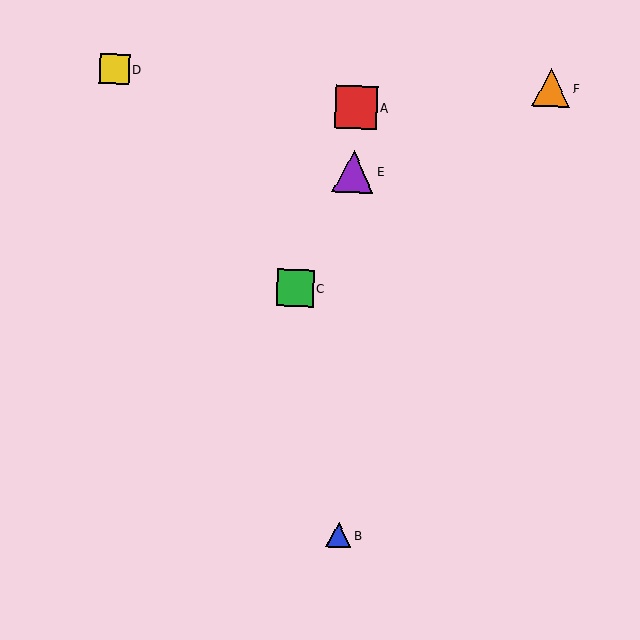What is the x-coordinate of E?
Object E is at x≈353.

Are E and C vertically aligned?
No, E is at x≈353 and C is at x≈295.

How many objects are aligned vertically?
3 objects (A, B, E) are aligned vertically.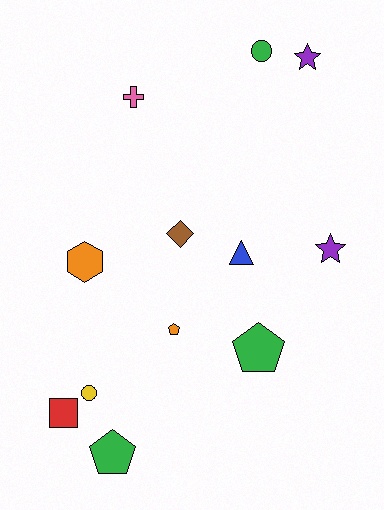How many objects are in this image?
There are 12 objects.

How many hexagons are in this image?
There is 1 hexagon.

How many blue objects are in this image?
There is 1 blue object.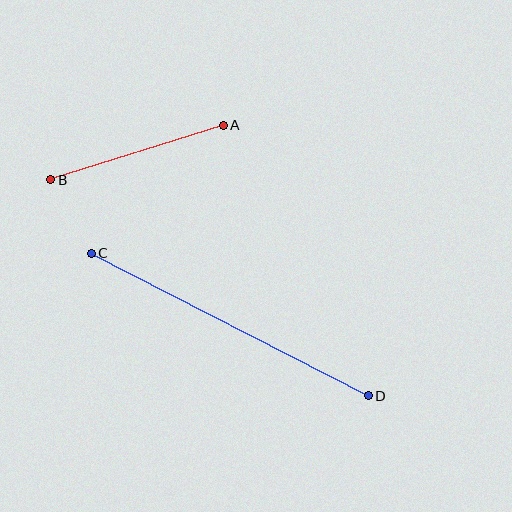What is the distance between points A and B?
The distance is approximately 181 pixels.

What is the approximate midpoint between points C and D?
The midpoint is at approximately (230, 325) pixels.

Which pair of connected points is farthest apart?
Points C and D are farthest apart.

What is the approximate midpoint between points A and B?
The midpoint is at approximately (137, 152) pixels.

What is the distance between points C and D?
The distance is approximately 312 pixels.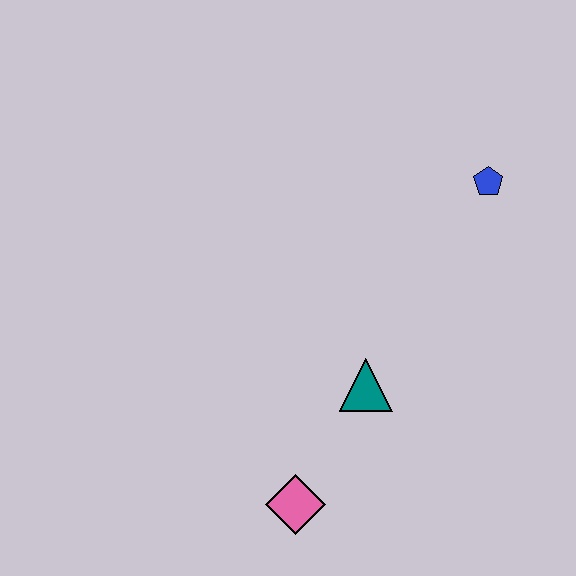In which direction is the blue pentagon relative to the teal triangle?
The blue pentagon is above the teal triangle.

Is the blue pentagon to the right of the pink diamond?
Yes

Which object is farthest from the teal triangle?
The blue pentagon is farthest from the teal triangle.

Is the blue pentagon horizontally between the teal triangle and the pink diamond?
No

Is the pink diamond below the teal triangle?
Yes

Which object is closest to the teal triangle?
The pink diamond is closest to the teal triangle.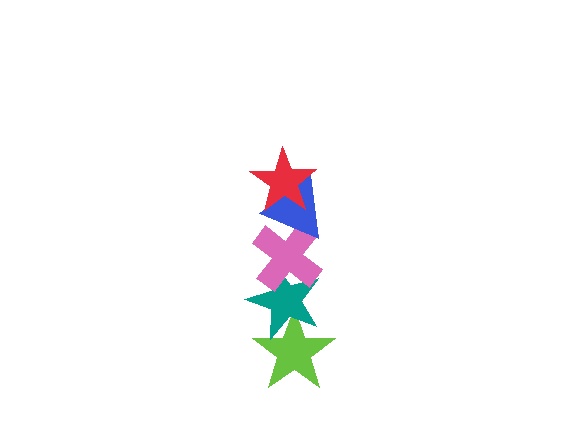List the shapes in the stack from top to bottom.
From top to bottom: the red star, the blue triangle, the pink cross, the teal star, the lime star.